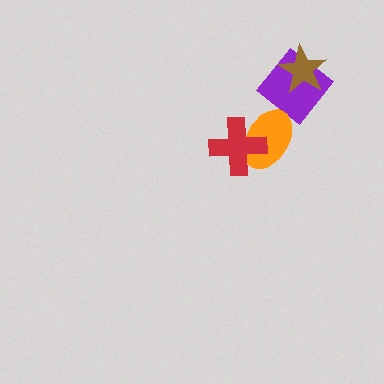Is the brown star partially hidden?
No, no other shape covers it.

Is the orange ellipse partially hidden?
Yes, it is partially covered by another shape.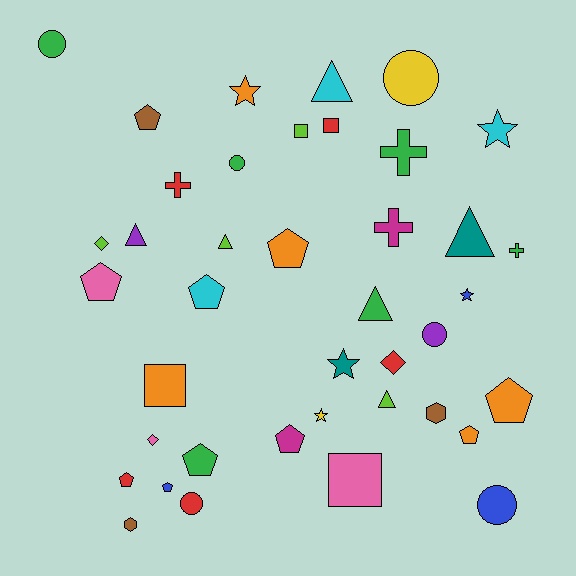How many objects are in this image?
There are 40 objects.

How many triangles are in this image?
There are 6 triangles.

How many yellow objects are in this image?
There are 2 yellow objects.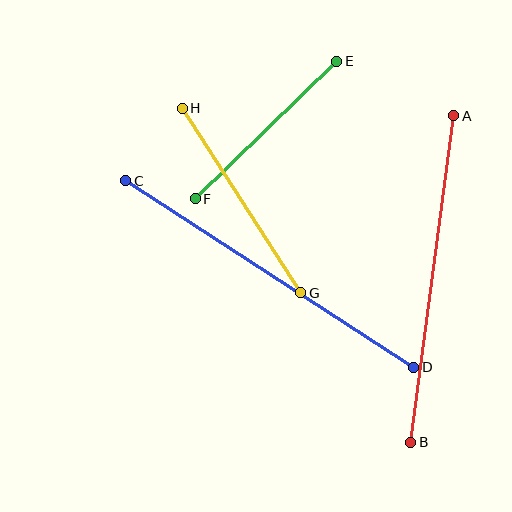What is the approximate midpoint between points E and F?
The midpoint is at approximately (266, 130) pixels.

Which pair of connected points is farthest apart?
Points C and D are farthest apart.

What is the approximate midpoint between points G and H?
The midpoint is at approximately (242, 201) pixels.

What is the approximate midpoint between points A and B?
The midpoint is at approximately (432, 279) pixels.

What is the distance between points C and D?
The distance is approximately 343 pixels.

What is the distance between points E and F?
The distance is approximately 197 pixels.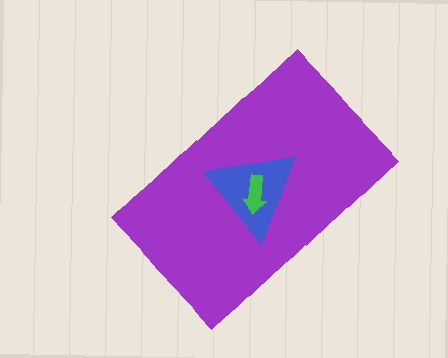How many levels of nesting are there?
3.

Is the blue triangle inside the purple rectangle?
Yes.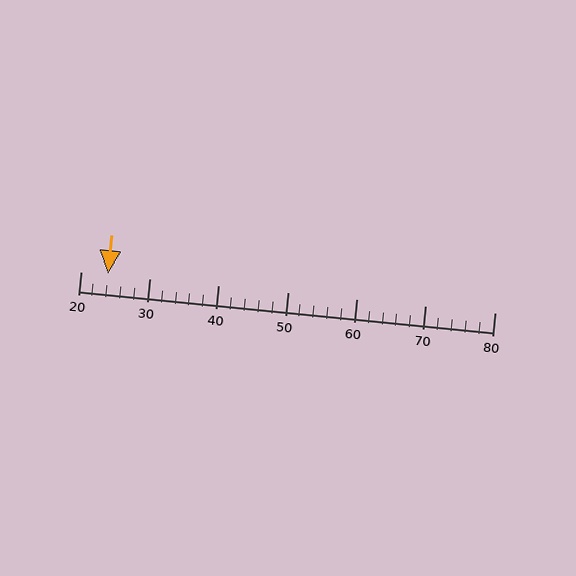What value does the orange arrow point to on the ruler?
The orange arrow points to approximately 24.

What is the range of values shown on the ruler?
The ruler shows values from 20 to 80.